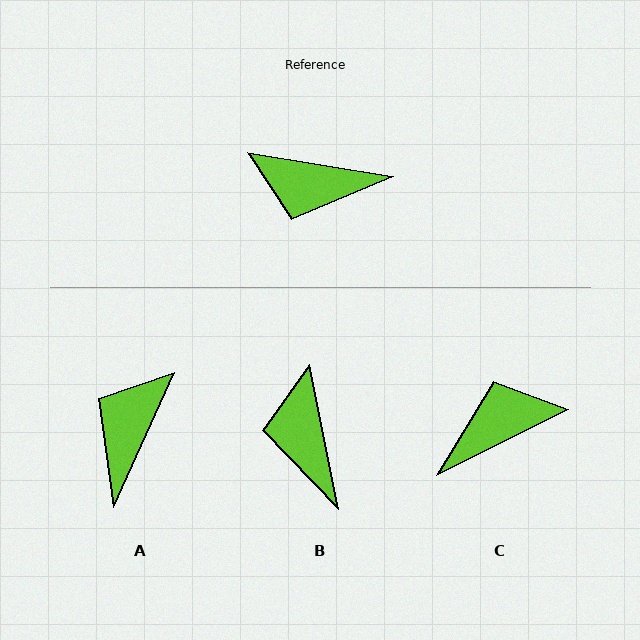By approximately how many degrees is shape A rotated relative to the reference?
Approximately 105 degrees clockwise.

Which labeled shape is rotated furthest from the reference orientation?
C, about 144 degrees away.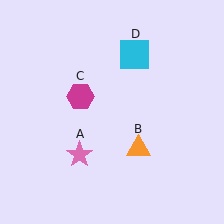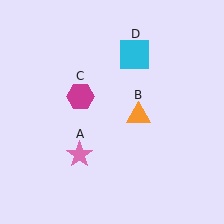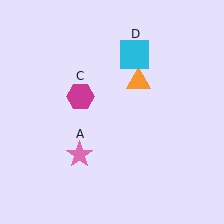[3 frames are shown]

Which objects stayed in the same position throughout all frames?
Pink star (object A) and magenta hexagon (object C) and cyan square (object D) remained stationary.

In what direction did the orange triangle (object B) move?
The orange triangle (object B) moved up.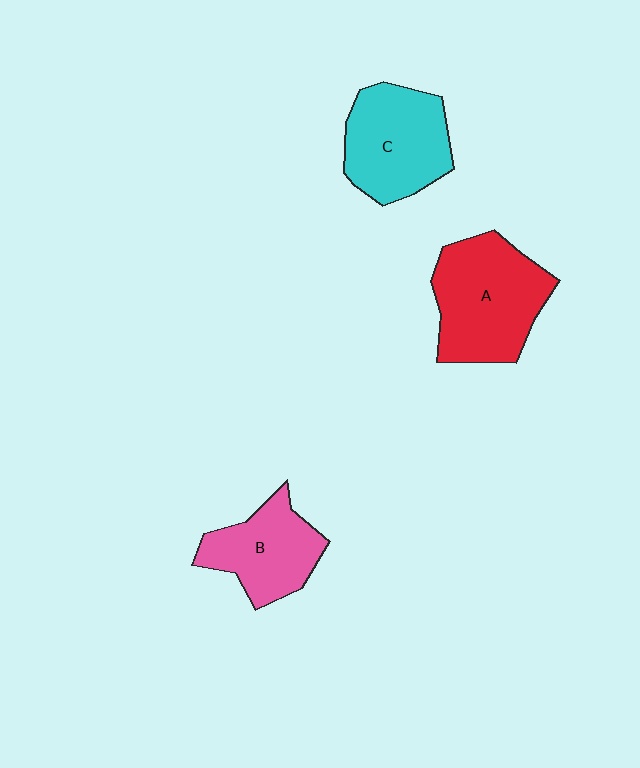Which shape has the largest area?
Shape A (red).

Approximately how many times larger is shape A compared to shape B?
Approximately 1.4 times.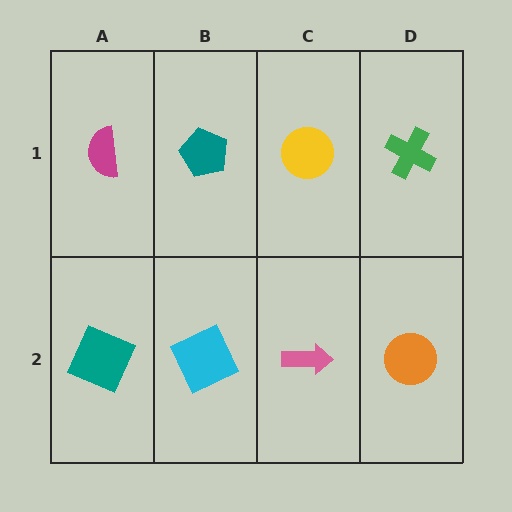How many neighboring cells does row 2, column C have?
3.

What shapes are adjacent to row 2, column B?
A teal pentagon (row 1, column B), a teal square (row 2, column A), a pink arrow (row 2, column C).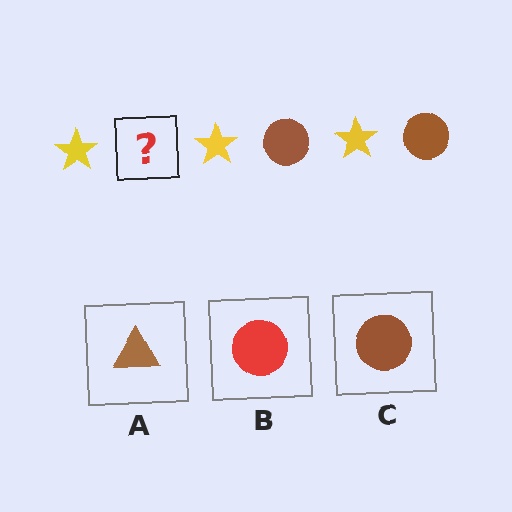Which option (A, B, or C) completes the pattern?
C.